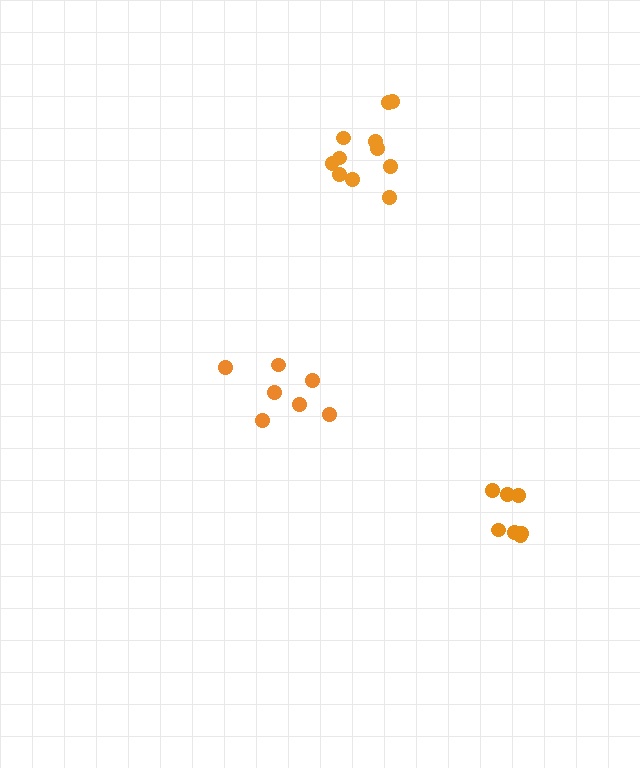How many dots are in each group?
Group 1: 7 dots, Group 2: 11 dots, Group 3: 7 dots (25 total).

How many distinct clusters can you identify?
There are 3 distinct clusters.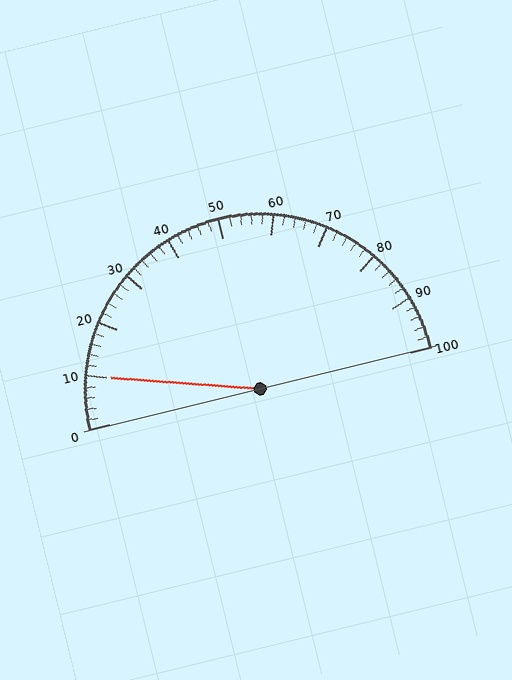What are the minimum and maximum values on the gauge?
The gauge ranges from 0 to 100.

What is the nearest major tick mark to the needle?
The nearest major tick mark is 10.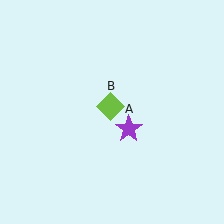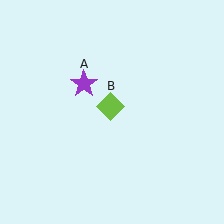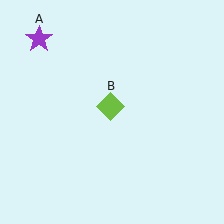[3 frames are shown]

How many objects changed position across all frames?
1 object changed position: purple star (object A).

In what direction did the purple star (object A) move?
The purple star (object A) moved up and to the left.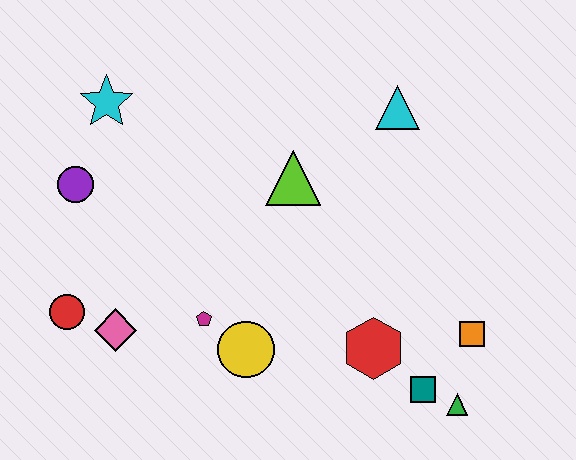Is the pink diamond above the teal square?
Yes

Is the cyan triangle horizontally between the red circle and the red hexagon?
No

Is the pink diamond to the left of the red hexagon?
Yes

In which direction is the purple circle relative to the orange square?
The purple circle is to the left of the orange square.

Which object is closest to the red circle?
The pink diamond is closest to the red circle.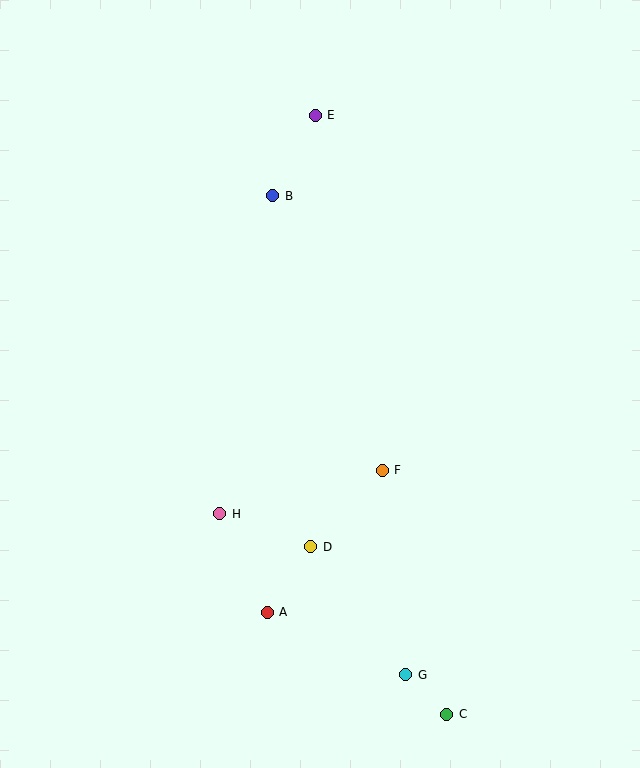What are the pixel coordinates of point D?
Point D is at (311, 547).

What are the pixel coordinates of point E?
Point E is at (315, 115).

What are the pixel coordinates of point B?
Point B is at (273, 196).